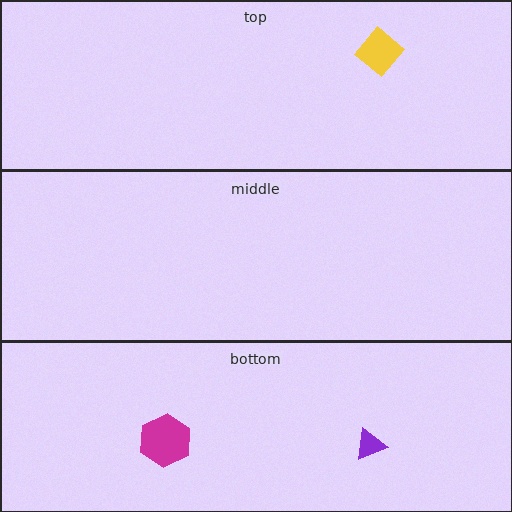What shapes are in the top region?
The yellow diamond.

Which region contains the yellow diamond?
The top region.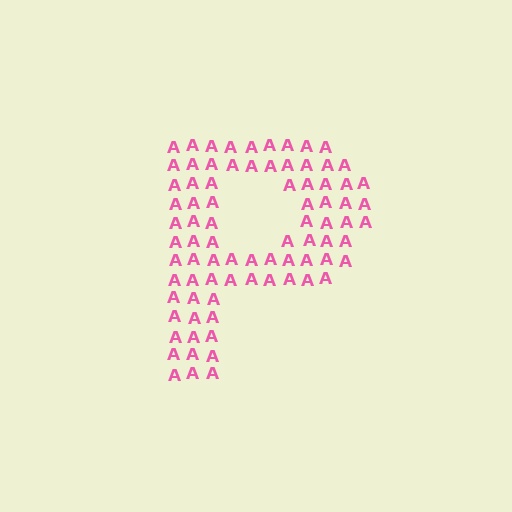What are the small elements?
The small elements are letter A's.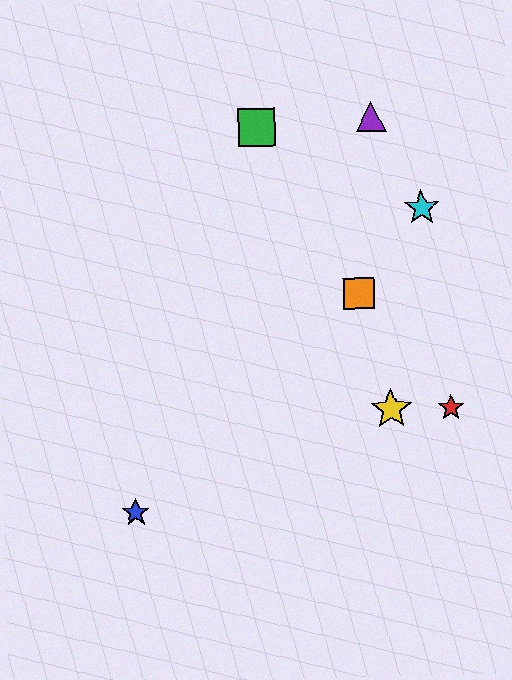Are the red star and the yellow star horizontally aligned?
Yes, both are at y≈408.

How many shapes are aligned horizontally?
2 shapes (the red star, the yellow star) are aligned horizontally.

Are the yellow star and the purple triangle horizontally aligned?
No, the yellow star is at y≈409 and the purple triangle is at y≈117.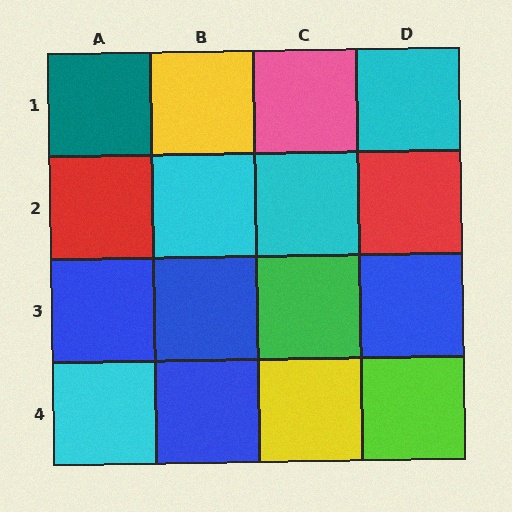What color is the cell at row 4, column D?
Lime.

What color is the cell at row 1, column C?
Pink.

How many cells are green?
1 cell is green.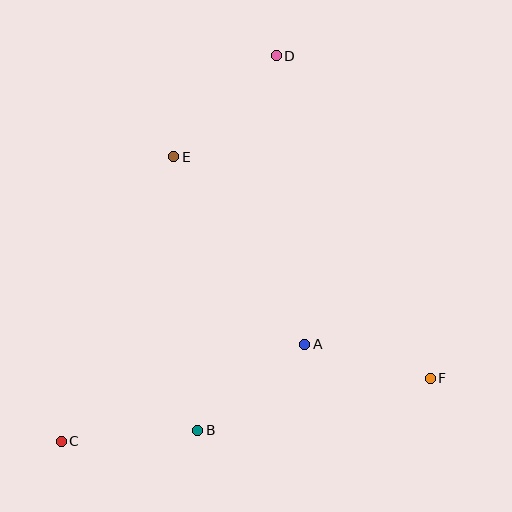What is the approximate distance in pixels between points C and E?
The distance between C and E is approximately 306 pixels.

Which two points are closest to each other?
Points A and F are closest to each other.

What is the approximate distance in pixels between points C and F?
The distance between C and F is approximately 374 pixels.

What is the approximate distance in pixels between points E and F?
The distance between E and F is approximately 339 pixels.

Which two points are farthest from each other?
Points C and D are farthest from each other.